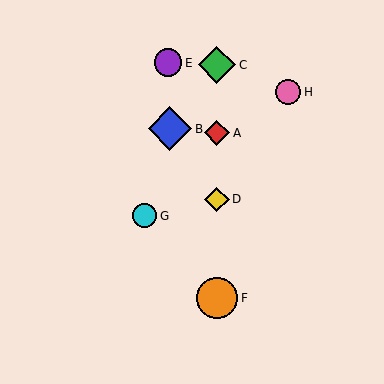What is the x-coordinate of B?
Object B is at x≈170.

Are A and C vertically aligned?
Yes, both are at x≈217.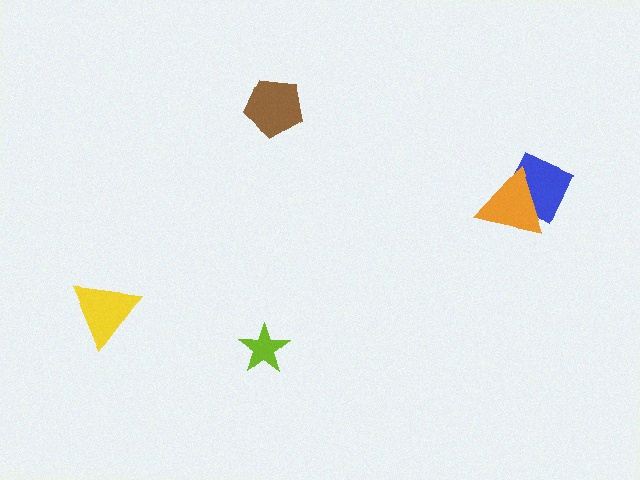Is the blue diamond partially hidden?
Yes, it is partially covered by another shape.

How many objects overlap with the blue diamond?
1 object overlaps with the blue diamond.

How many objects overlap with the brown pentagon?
0 objects overlap with the brown pentagon.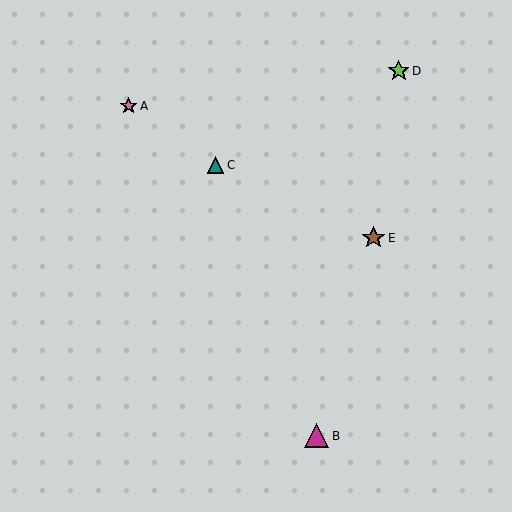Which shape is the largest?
The magenta triangle (labeled B) is the largest.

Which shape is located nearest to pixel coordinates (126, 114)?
The pink star (labeled A) at (129, 106) is nearest to that location.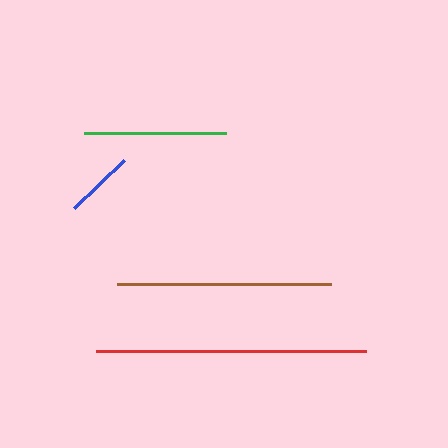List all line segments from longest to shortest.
From longest to shortest: red, brown, green, blue.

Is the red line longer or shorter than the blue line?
The red line is longer than the blue line.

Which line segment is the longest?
The red line is the longest at approximately 270 pixels.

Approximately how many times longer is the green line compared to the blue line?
The green line is approximately 2.1 times the length of the blue line.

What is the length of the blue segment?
The blue segment is approximately 68 pixels long.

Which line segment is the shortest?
The blue line is the shortest at approximately 68 pixels.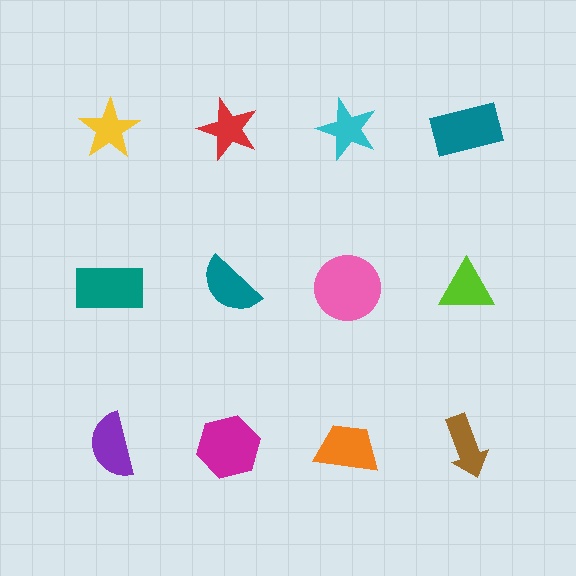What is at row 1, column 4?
A teal rectangle.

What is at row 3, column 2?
A magenta hexagon.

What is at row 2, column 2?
A teal semicircle.